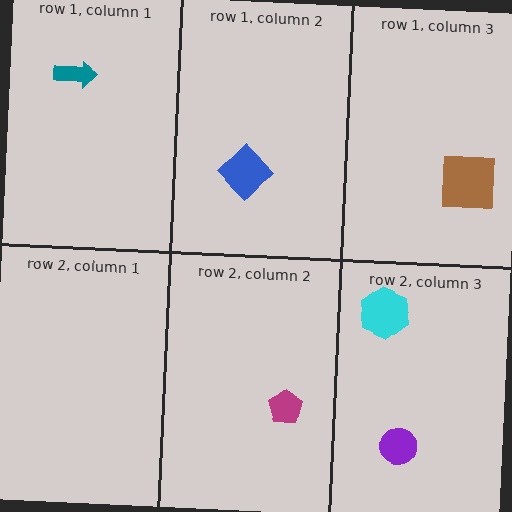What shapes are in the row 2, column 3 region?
The purple circle, the cyan hexagon.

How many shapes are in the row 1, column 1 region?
1.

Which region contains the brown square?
The row 1, column 3 region.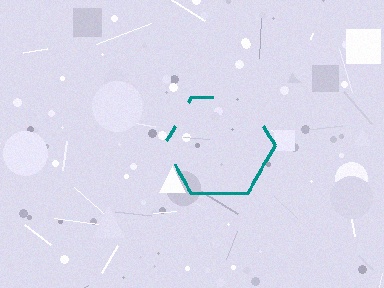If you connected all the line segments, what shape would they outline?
They would outline a hexagon.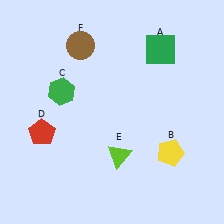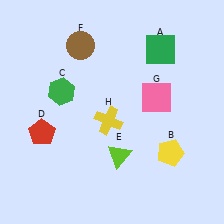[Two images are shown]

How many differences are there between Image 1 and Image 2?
There are 2 differences between the two images.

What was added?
A pink square (G), a yellow cross (H) were added in Image 2.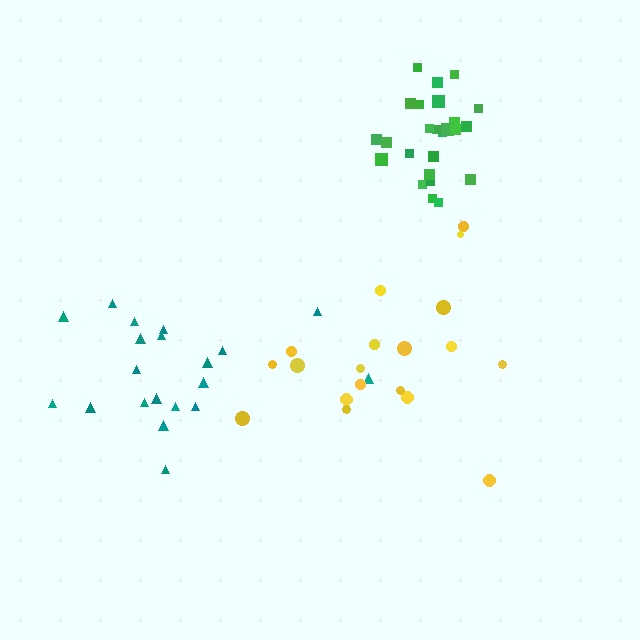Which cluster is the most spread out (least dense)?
Yellow.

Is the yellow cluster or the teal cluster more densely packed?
Teal.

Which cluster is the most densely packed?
Green.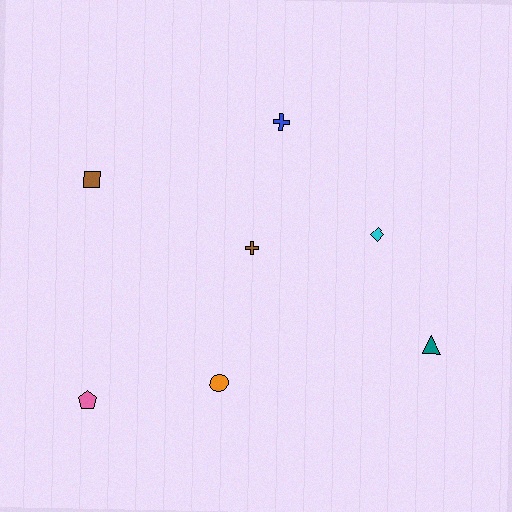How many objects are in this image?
There are 7 objects.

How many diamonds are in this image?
There is 1 diamond.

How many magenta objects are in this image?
There are no magenta objects.